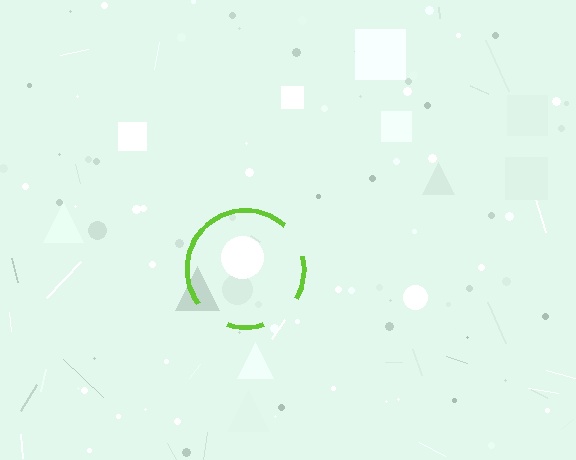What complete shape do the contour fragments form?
The contour fragments form a circle.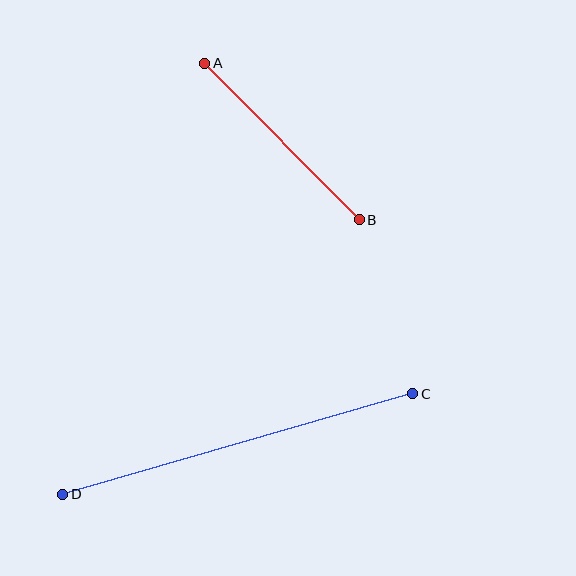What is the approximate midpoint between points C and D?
The midpoint is at approximately (238, 444) pixels.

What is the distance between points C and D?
The distance is approximately 364 pixels.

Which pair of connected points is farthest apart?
Points C and D are farthest apart.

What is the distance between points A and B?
The distance is approximately 220 pixels.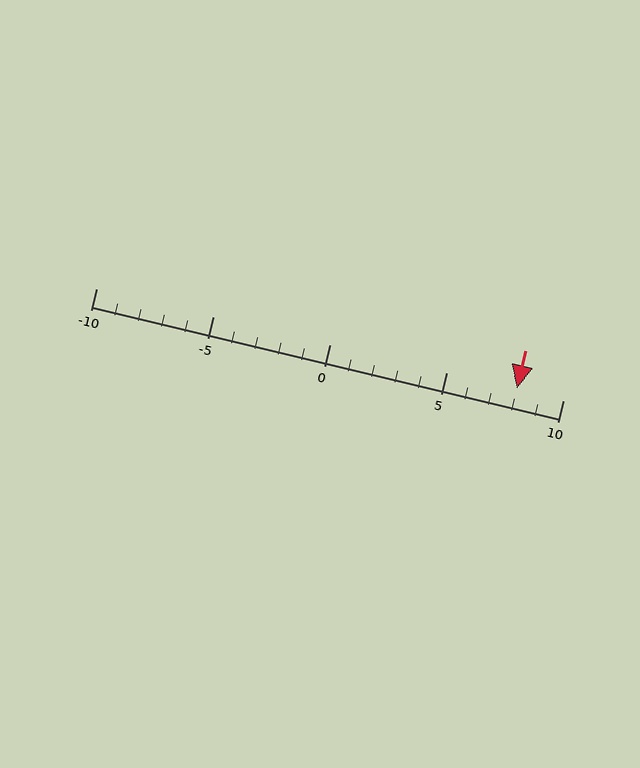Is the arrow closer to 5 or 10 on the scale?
The arrow is closer to 10.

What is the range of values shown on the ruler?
The ruler shows values from -10 to 10.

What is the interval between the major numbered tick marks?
The major tick marks are spaced 5 units apart.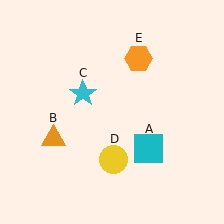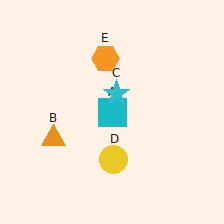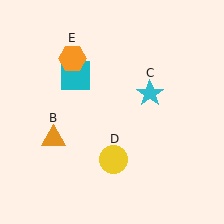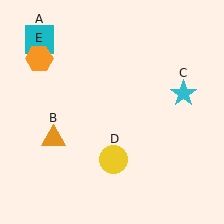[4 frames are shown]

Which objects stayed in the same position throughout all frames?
Orange triangle (object B) and yellow circle (object D) remained stationary.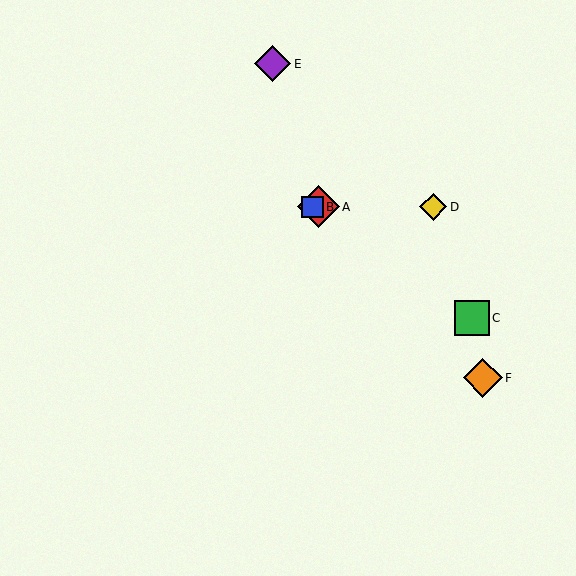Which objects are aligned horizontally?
Objects A, B, D are aligned horizontally.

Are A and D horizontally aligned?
Yes, both are at y≈207.